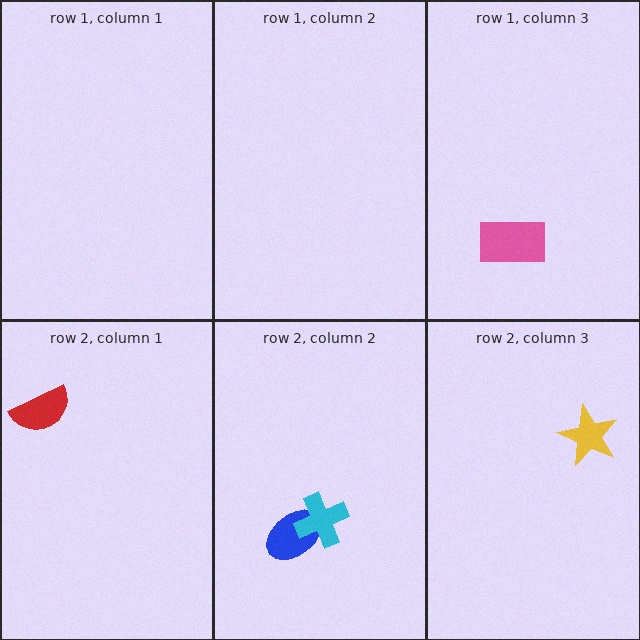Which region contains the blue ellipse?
The row 2, column 2 region.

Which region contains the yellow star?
The row 2, column 3 region.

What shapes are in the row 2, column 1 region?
The red semicircle.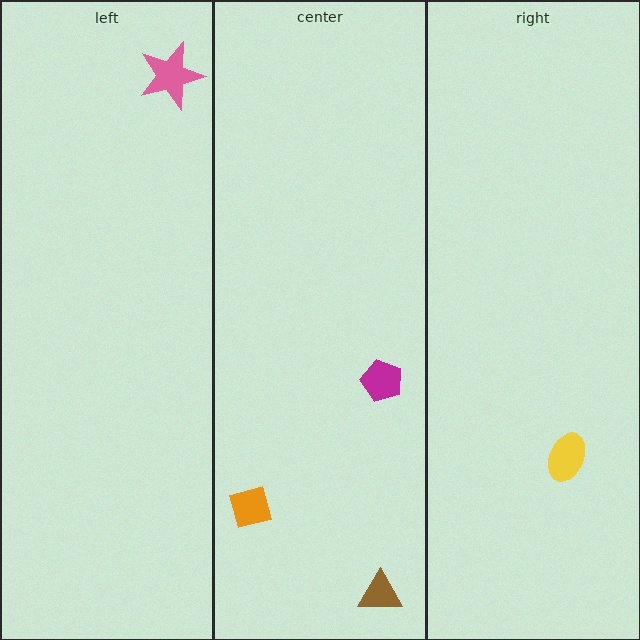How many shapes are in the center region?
3.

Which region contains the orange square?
The center region.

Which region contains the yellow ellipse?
The right region.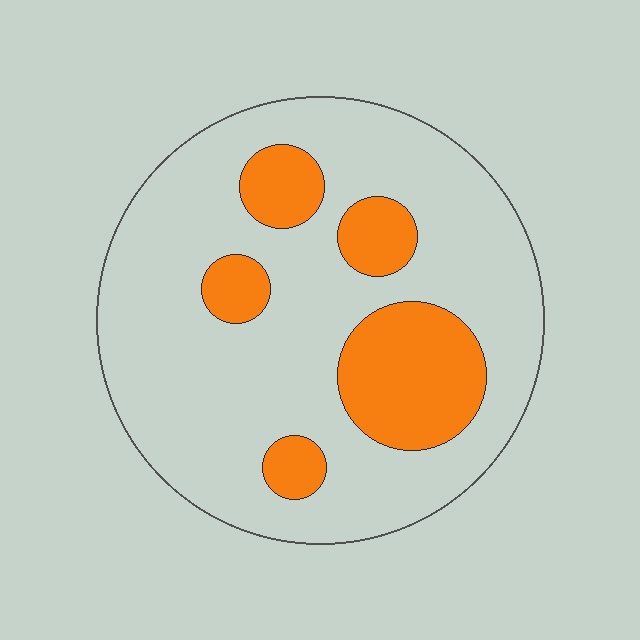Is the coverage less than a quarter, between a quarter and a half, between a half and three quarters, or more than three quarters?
Less than a quarter.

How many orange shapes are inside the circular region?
5.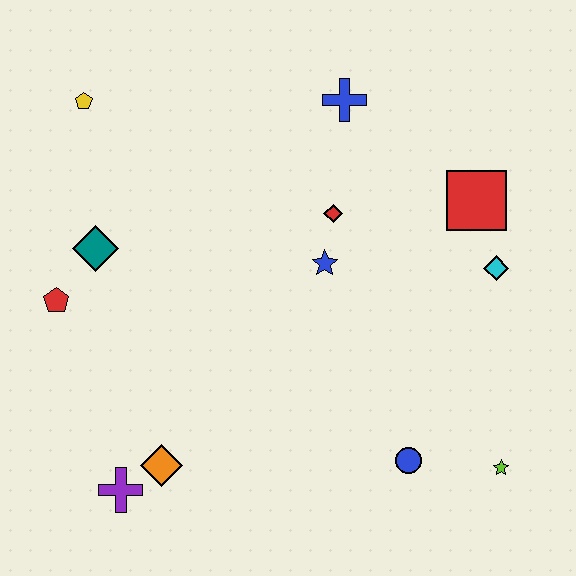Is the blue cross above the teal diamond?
Yes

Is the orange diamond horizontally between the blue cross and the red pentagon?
Yes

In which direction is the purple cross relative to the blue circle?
The purple cross is to the left of the blue circle.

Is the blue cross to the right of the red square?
No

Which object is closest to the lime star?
The blue circle is closest to the lime star.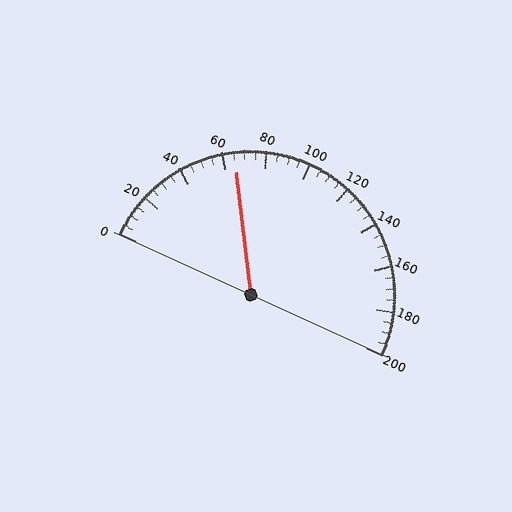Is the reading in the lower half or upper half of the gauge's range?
The reading is in the lower half of the range (0 to 200).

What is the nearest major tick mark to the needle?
The nearest major tick mark is 60.